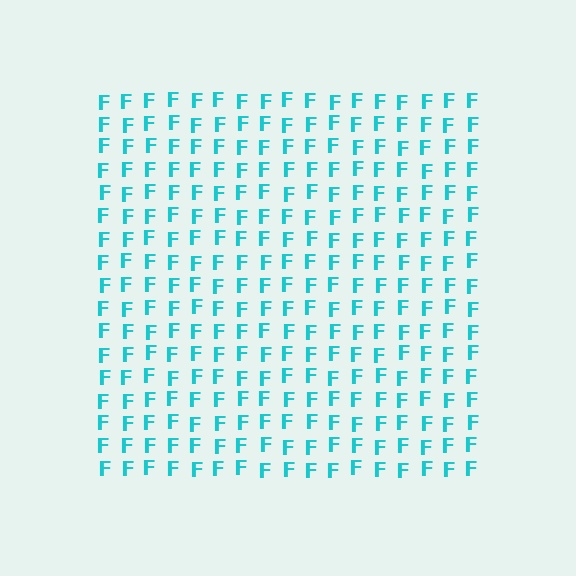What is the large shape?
The large shape is a square.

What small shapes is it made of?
It is made of small letter F's.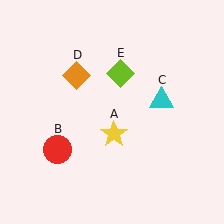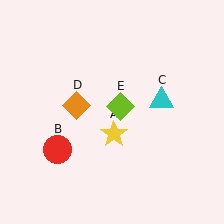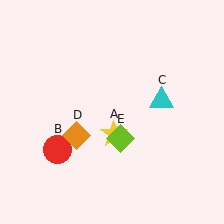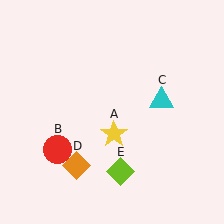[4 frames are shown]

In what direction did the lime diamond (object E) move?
The lime diamond (object E) moved down.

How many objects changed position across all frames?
2 objects changed position: orange diamond (object D), lime diamond (object E).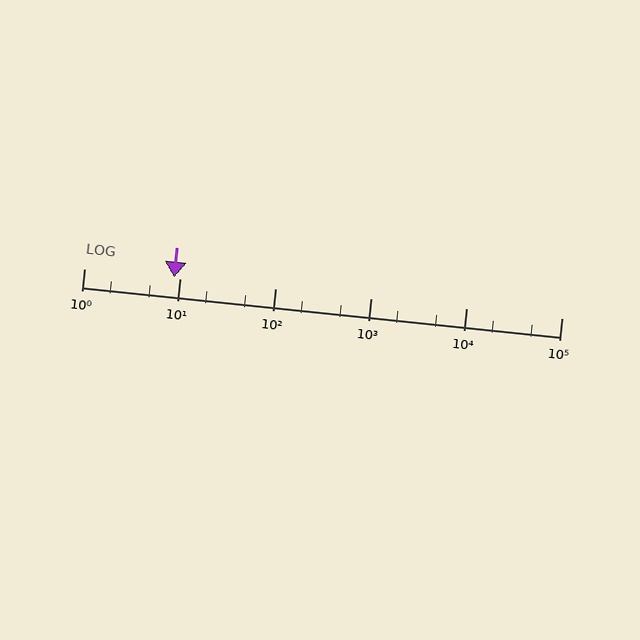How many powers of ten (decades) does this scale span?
The scale spans 5 decades, from 1 to 100000.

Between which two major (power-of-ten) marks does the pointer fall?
The pointer is between 1 and 10.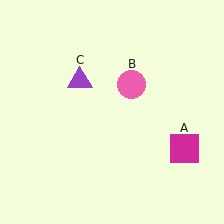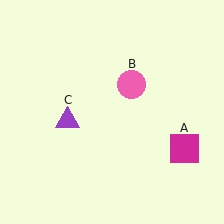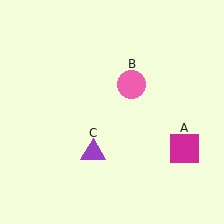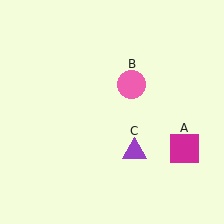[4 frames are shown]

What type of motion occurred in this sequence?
The purple triangle (object C) rotated counterclockwise around the center of the scene.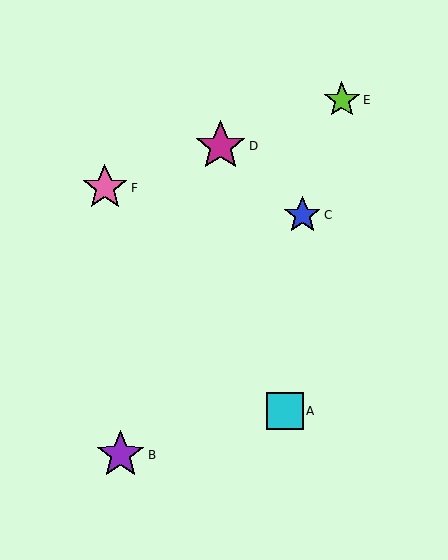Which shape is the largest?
The magenta star (labeled D) is the largest.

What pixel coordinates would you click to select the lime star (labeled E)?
Click at (342, 100) to select the lime star E.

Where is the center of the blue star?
The center of the blue star is at (302, 215).